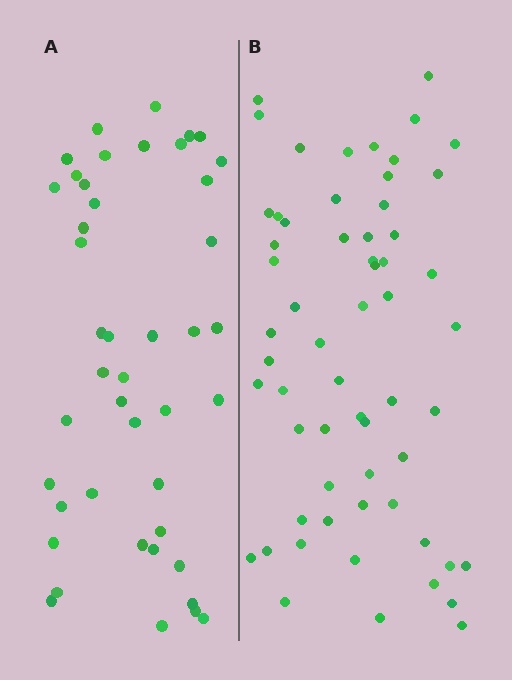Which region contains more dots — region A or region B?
Region B (the right region) has more dots.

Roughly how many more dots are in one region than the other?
Region B has approximately 15 more dots than region A.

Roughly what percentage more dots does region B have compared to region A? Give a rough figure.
About 35% more.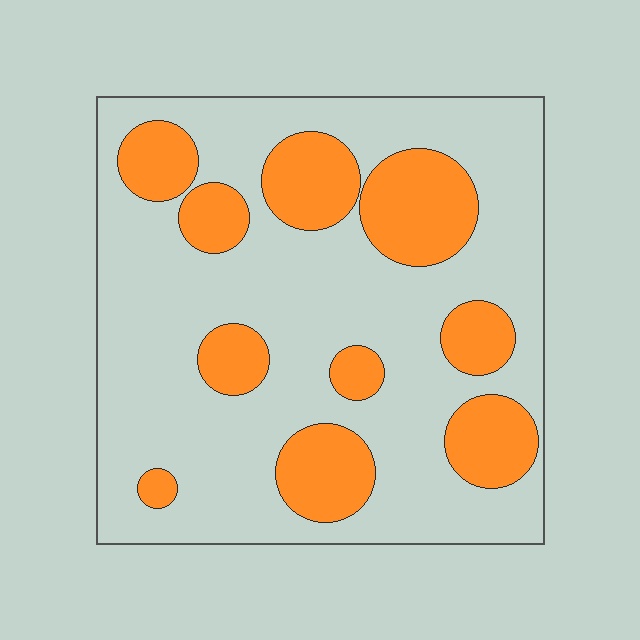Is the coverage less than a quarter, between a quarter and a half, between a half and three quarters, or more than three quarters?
Between a quarter and a half.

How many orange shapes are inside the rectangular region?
10.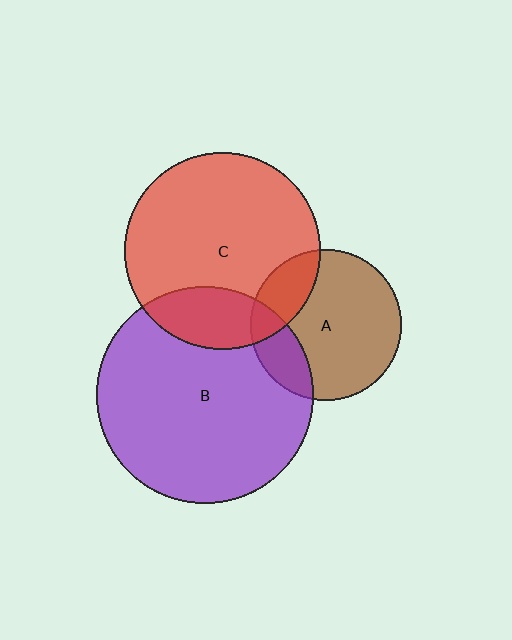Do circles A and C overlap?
Yes.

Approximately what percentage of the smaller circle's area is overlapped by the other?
Approximately 20%.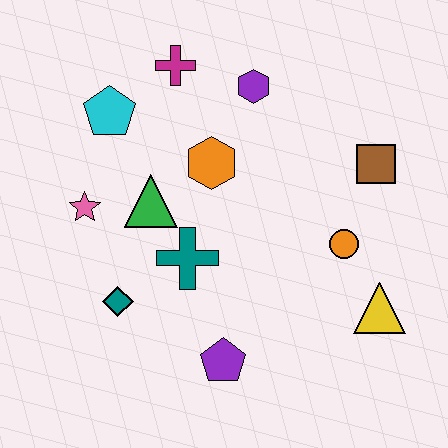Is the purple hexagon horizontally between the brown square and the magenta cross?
Yes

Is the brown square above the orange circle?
Yes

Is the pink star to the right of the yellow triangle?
No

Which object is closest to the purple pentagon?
The teal cross is closest to the purple pentagon.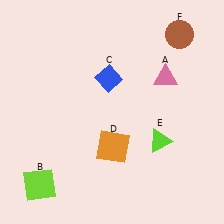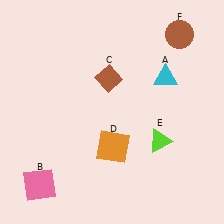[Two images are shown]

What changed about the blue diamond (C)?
In Image 1, C is blue. In Image 2, it changed to brown.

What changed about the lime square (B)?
In Image 1, B is lime. In Image 2, it changed to pink.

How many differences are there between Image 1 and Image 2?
There are 3 differences between the two images.